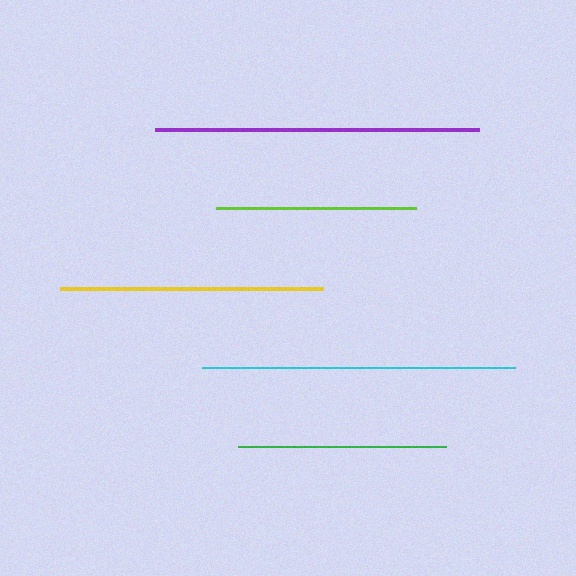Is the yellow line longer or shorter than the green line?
The yellow line is longer than the green line.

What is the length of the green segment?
The green segment is approximately 208 pixels long.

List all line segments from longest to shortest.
From longest to shortest: purple, cyan, yellow, green, lime.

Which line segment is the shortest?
The lime line is the shortest at approximately 200 pixels.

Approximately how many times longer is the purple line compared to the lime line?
The purple line is approximately 1.6 times the length of the lime line.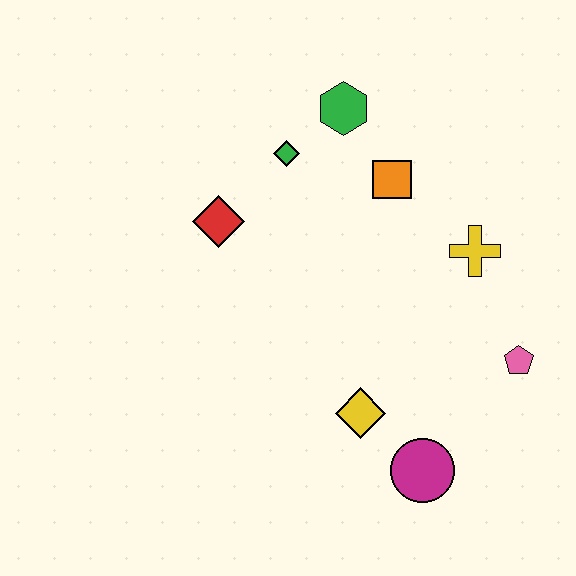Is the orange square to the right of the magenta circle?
No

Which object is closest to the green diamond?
The green hexagon is closest to the green diamond.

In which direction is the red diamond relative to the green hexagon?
The red diamond is to the left of the green hexagon.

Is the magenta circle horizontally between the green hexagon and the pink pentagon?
Yes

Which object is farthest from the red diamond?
The pink pentagon is farthest from the red diamond.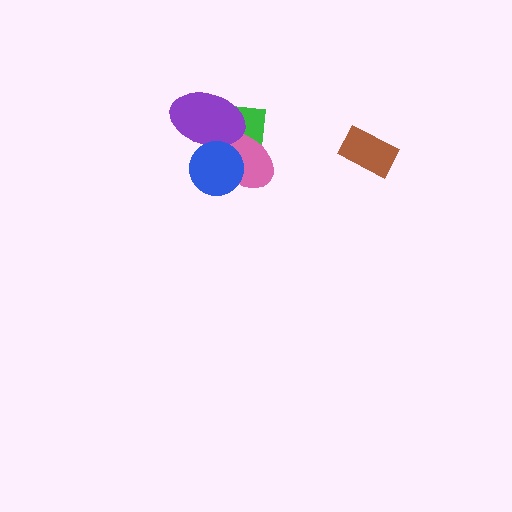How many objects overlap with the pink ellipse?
3 objects overlap with the pink ellipse.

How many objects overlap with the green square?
3 objects overlap with the green square.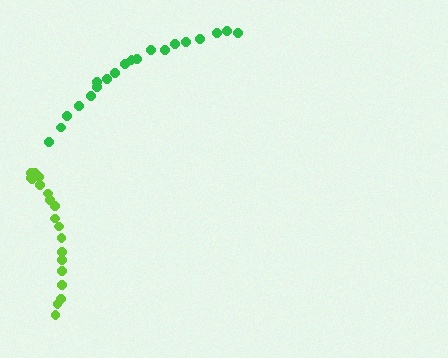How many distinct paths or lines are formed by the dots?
There are 2 distinct paths.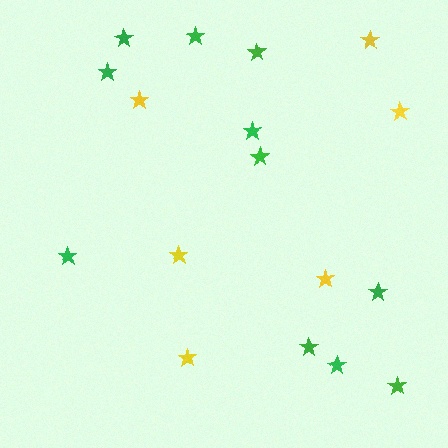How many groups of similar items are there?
There are 2 groups: one group of yellow stars (6) and one group of green stars (11).